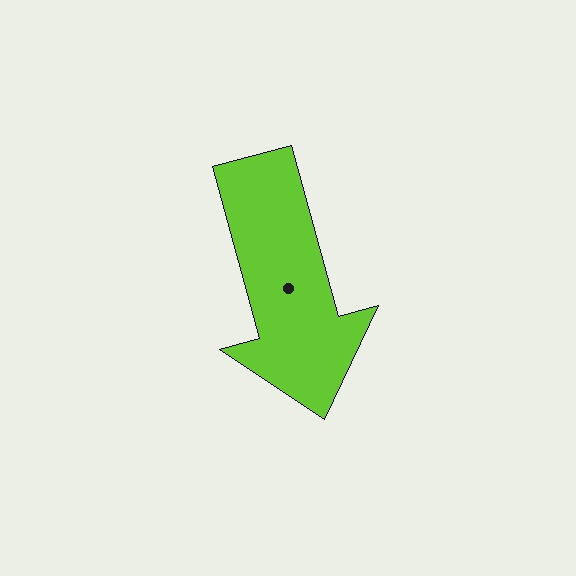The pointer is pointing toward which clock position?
Roughly 5 o'clock.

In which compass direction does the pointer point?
South.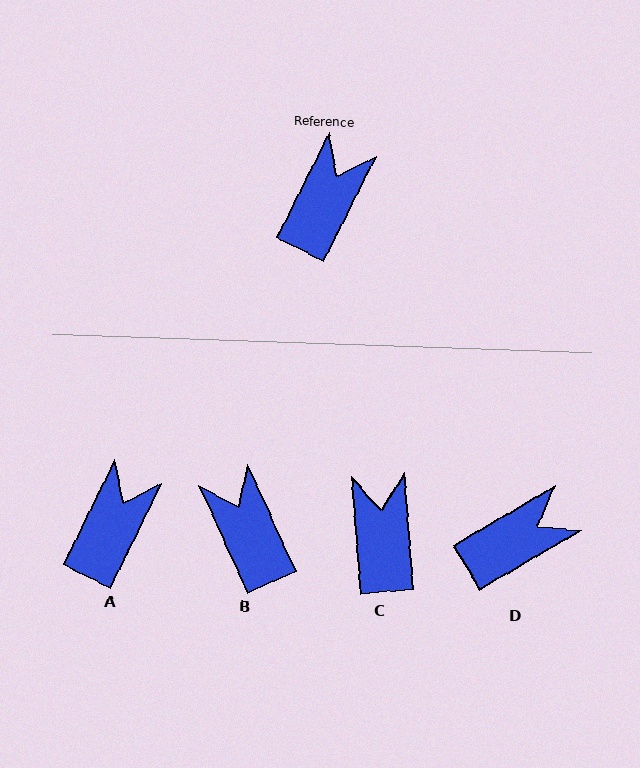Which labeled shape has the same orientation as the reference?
A.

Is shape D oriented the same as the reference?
No, it is off by about 33 degrees.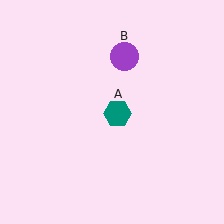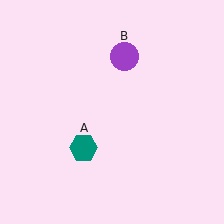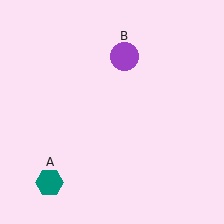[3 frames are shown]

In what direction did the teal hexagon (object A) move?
The teal hexagon (object A) moved down and to the left.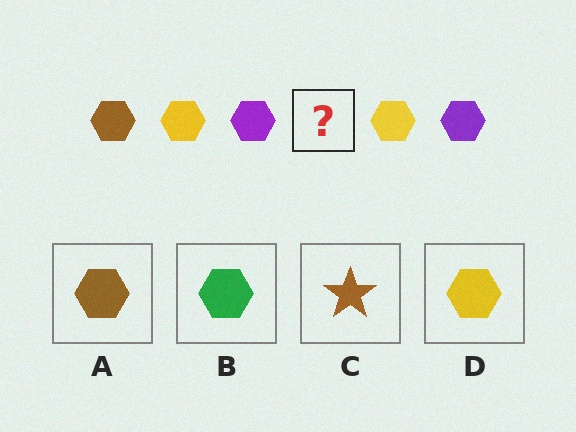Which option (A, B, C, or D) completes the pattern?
A.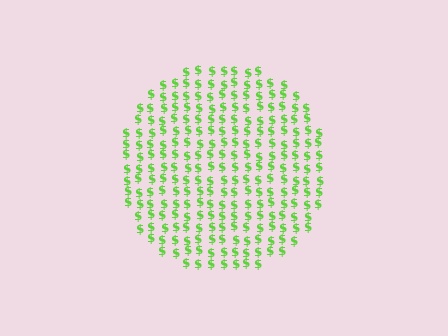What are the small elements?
The small elements are dollar signs.